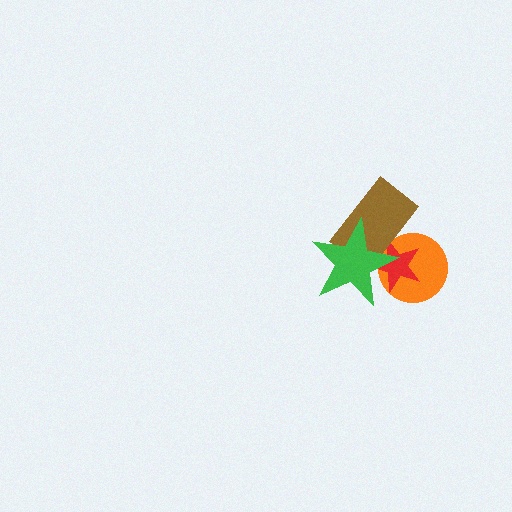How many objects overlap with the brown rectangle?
3 objects overlap with the brown rectangle.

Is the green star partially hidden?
No, no other shape covers it.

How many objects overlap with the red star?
3 objects overlap with the red star.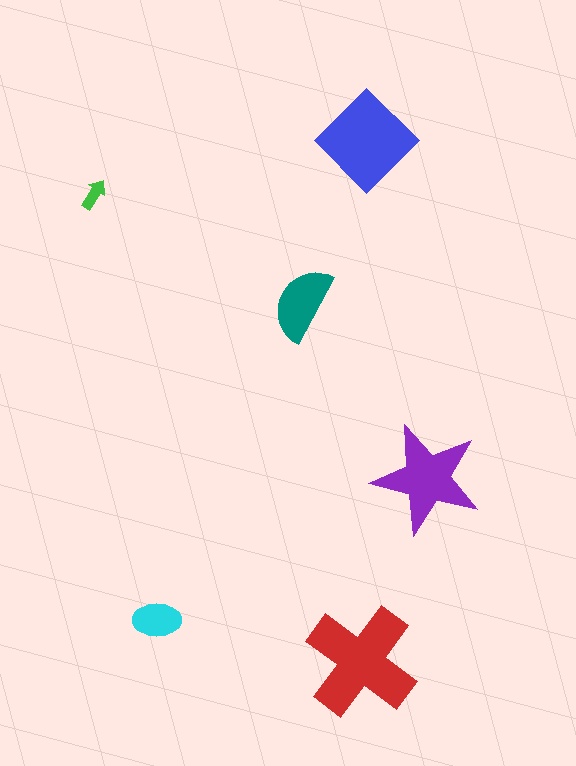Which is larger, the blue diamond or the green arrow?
The blue diamond.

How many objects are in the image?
There are 6 objects in the image.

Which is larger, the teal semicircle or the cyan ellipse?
The teal semicircle.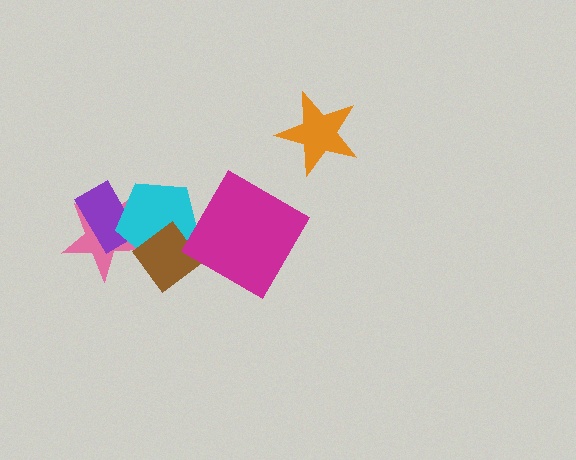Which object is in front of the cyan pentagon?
The brown diamond is in front of the cyan pentagon.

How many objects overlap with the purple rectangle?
2 objects overlap with the purple rectangle.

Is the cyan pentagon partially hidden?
Yes, it is partially covered by another shape.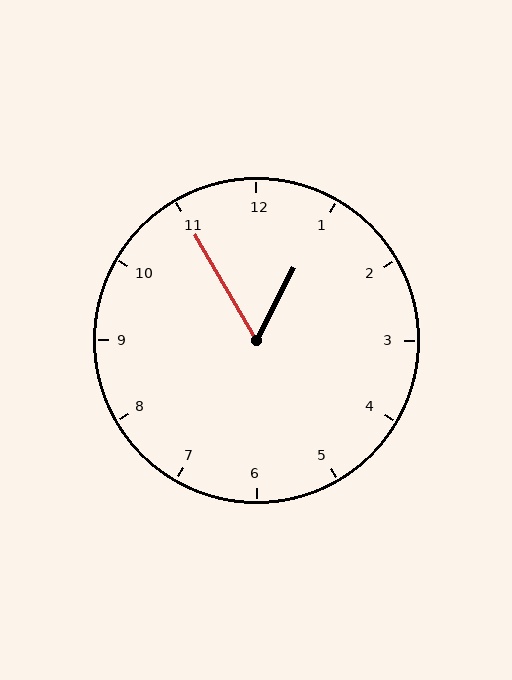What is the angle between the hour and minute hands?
Approximately 58 degrees.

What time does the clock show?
12:55.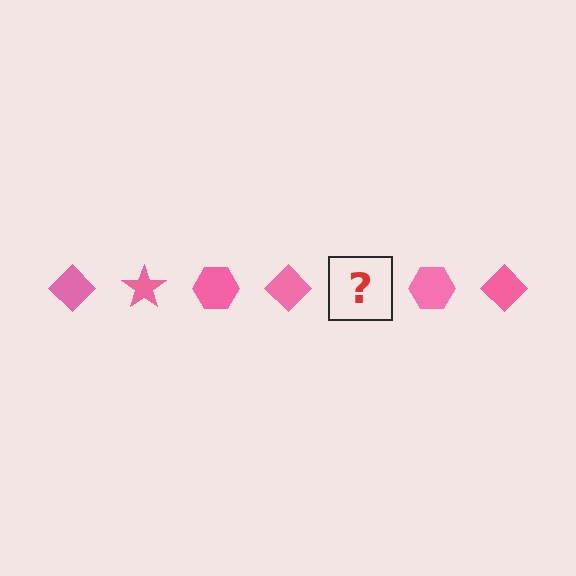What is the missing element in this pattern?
The missing element is a pink star.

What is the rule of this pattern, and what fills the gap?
The rule is that the pattern cycles through diamond, star, hexagon shapes in pink. The gap should be filled with a pink star.